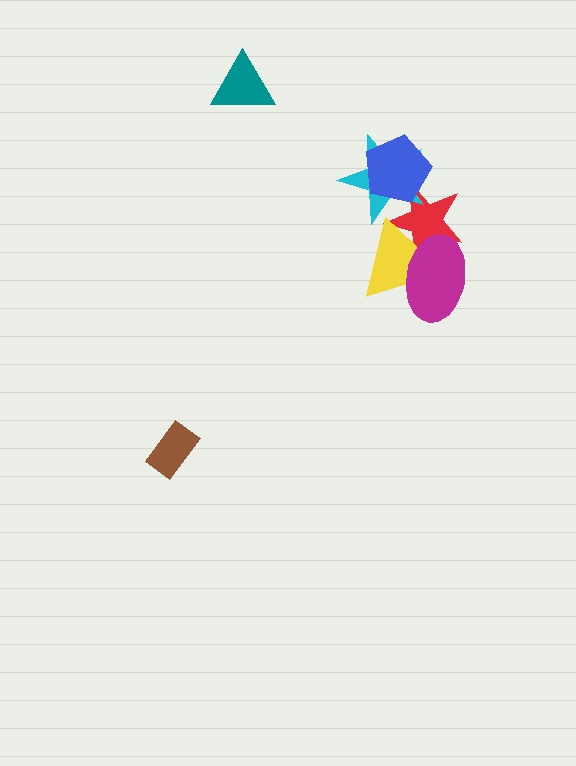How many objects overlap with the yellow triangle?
2 objects overlap with the yellow triangle.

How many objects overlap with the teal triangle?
0 objects overlap with the teal triangle.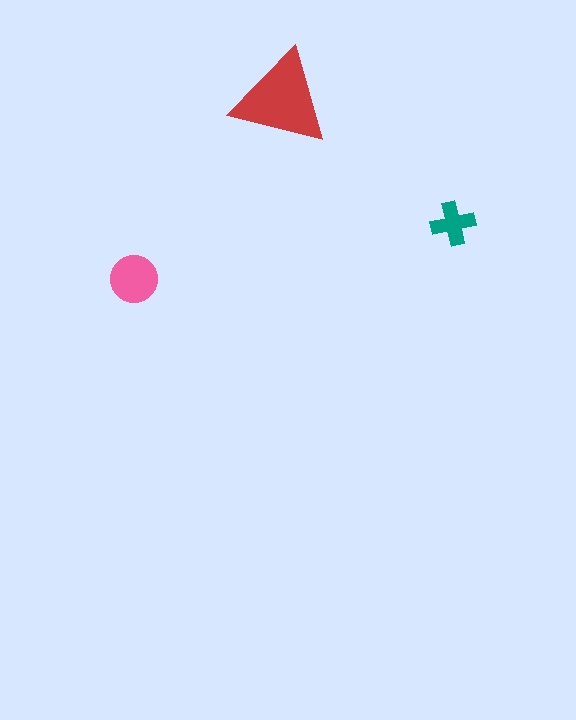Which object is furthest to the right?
The teal cross is rightmost.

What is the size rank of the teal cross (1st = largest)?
3rd.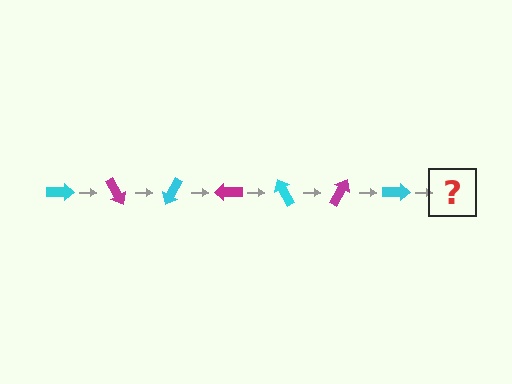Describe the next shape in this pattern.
It should be a magenta arrow, rotated 420 degrees from the start.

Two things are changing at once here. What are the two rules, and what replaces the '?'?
The two rules are that it rotates 60 degrees each step and the color cycles through cyan and magenta. The '?' should be a magenta arrow, rotated 420 degrees from the start.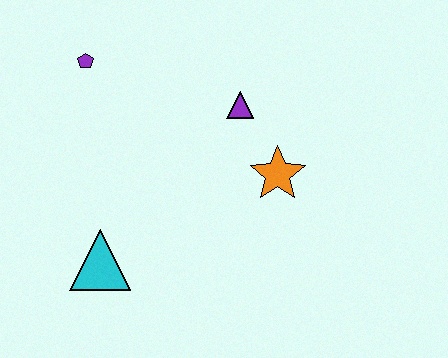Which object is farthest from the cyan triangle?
The purple triangle is farthest from the cyan triangle.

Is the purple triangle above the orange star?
Yes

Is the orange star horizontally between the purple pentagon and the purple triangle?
No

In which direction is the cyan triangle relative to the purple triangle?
The cyan triangle is below the purple triangle.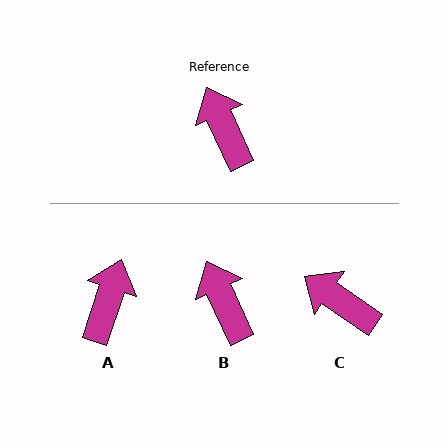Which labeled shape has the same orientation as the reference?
B.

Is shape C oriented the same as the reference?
No, it is off by about 31 degrees.